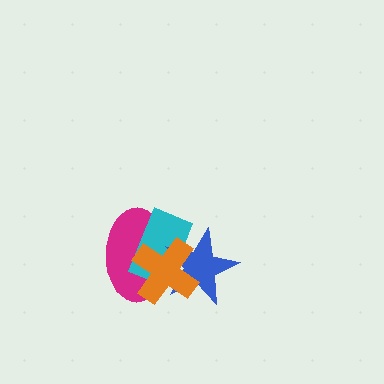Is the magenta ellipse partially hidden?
Yes, it is partially covered by another shape.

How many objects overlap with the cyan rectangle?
3 objects overlap with the cyan rectangle.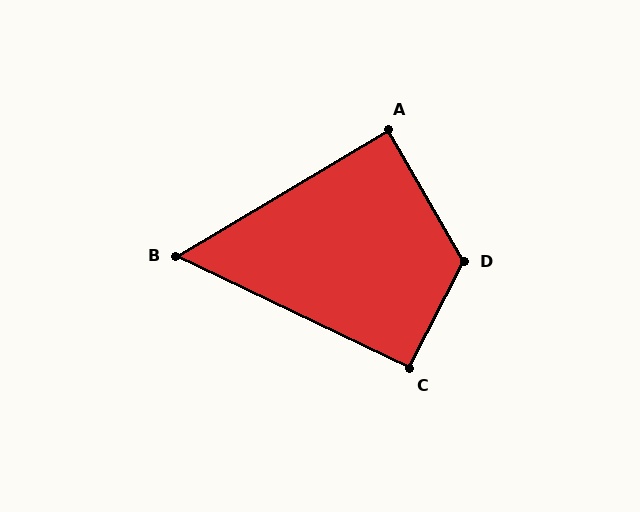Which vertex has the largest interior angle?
D, at approximately 123 degrees.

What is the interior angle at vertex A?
Approximately 89 degrees (approximately right).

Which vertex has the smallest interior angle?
B, at approximately 57 degrees.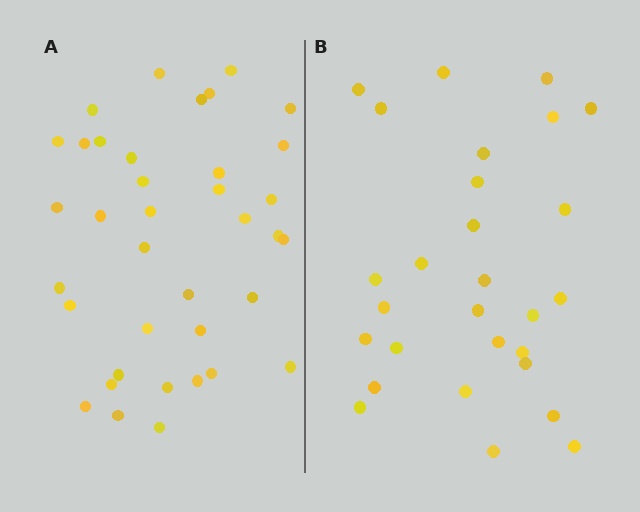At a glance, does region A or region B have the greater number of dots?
Region A (the left region) has more dots.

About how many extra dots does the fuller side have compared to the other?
Region A has roughly 8 or so more dots than region B.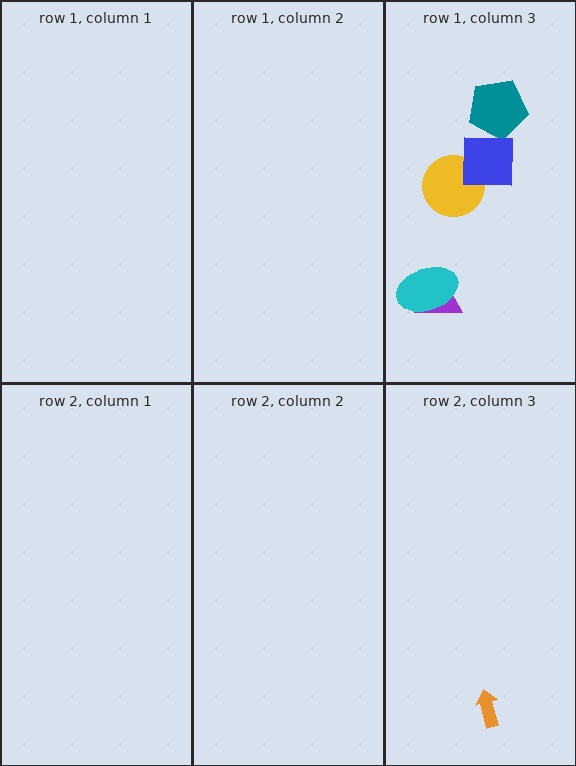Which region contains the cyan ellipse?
The row 1, column 3 region.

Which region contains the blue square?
The row 1, column 3 region.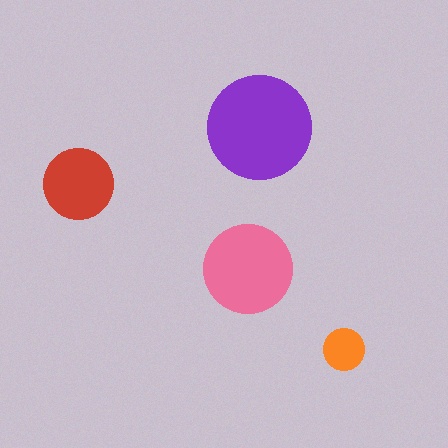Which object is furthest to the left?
The red circle is leftmost.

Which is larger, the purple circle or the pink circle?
The purple one.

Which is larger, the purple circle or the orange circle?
The purple one.